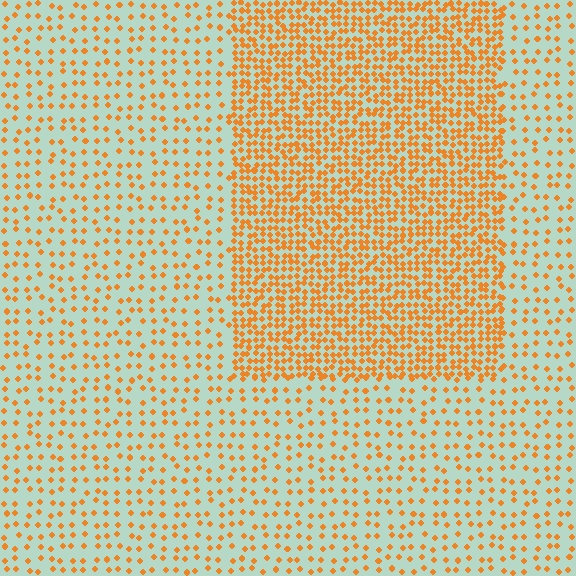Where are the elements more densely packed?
The elements are more densely packed inside the rectangle boundary.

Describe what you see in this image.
The image contains small orange elements arranged at two different densities. A rectangle-shaped region is visible where the elements are more densely packed than the surrounding area.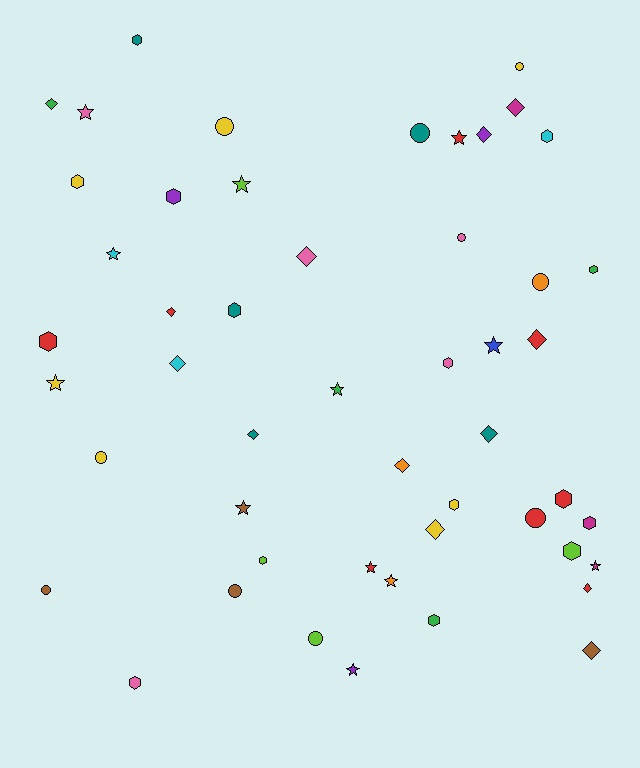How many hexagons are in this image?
There are 15 hexagons.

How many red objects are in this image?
There are 8 red objects.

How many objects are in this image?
There are 50 objects.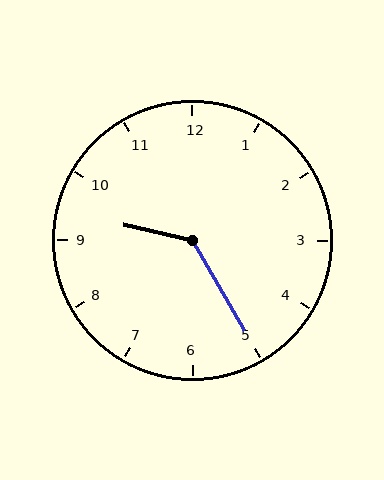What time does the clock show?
9:25.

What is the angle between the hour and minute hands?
Approximately 132 degrees.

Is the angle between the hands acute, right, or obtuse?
It is obtuse.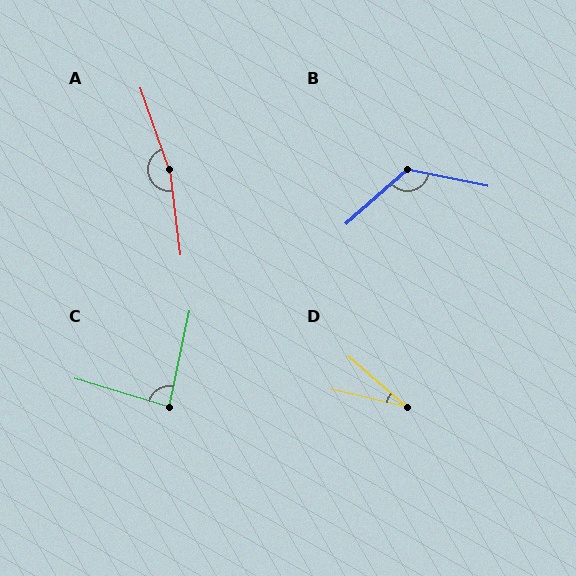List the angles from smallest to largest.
D (28°), C (85°), B (127°), A (168°).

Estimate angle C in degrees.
Approximately 85 degrees.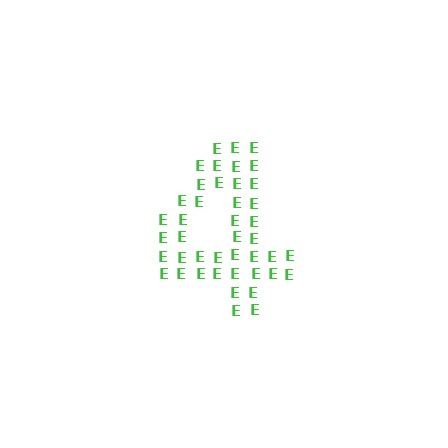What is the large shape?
The large shape is the digit 4.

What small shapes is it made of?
It is made of small letter E's.